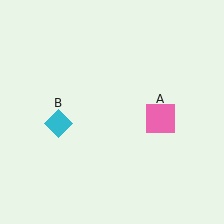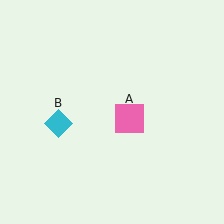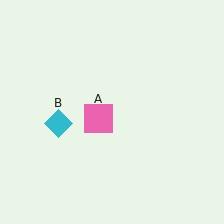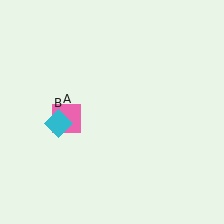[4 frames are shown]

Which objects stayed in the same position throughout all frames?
Cyan diamond (object B) remained stationary.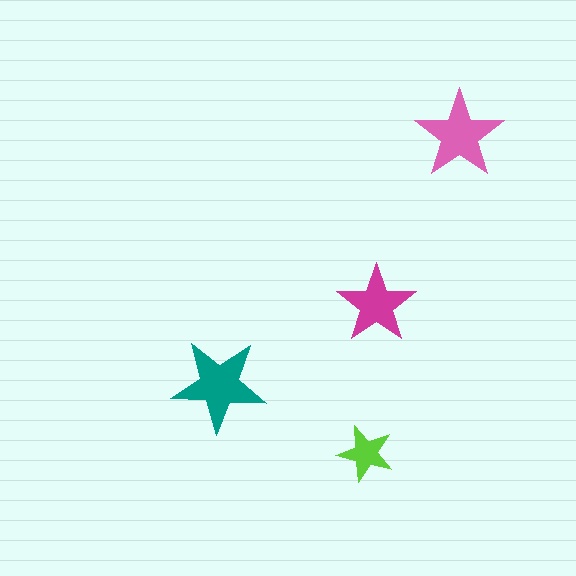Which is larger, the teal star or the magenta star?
The teal one.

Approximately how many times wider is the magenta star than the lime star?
About 1.5 times wider.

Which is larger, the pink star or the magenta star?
The pink one.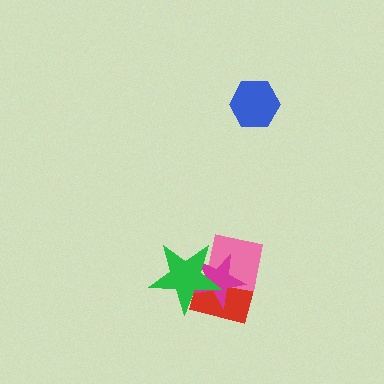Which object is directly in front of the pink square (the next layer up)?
The magenta star is directly in front of the pink square.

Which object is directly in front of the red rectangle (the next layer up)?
The pink square is directly in front of the red rectangle.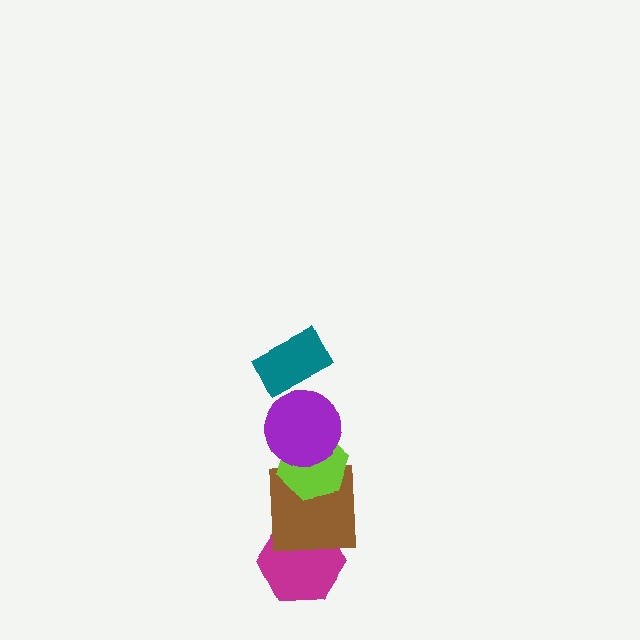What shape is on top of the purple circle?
The teal rectangle is on top of the purple circle.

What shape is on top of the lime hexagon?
The purple circle is on top of the lime hexagon.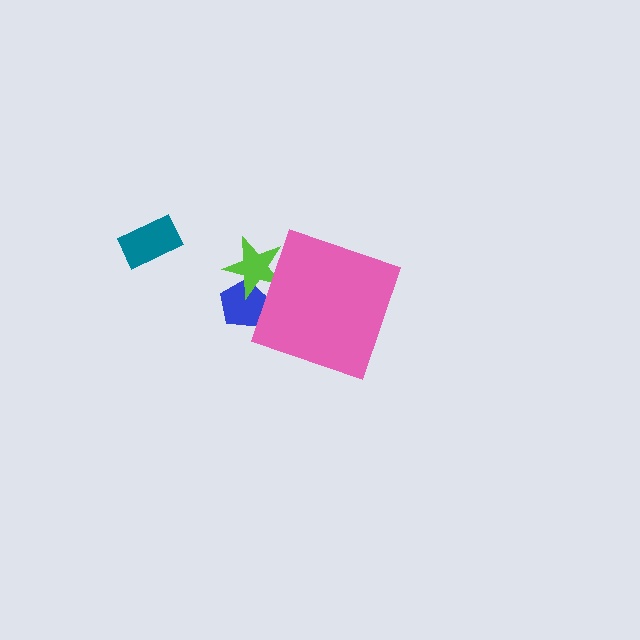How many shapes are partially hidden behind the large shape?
2 shapes are partially hidden.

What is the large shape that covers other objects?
A pink diamond.